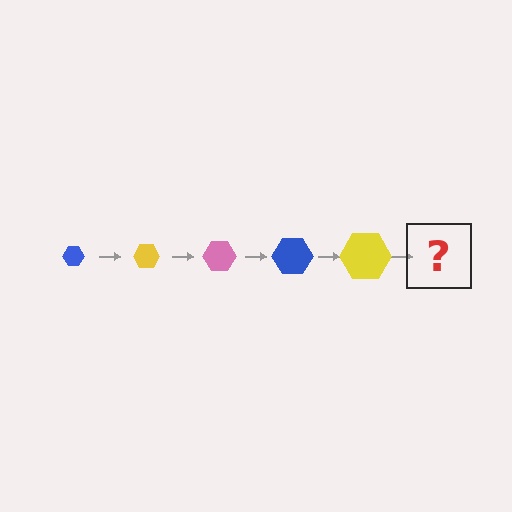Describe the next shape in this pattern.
It should be a pink hexagon, larger than the previous one.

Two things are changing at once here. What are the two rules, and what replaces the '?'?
The two rules are that the hexagon grows larger each step and the color cycles through blue, yellow, and pink. The '?' should be a pink hexagon, larger than the previous one.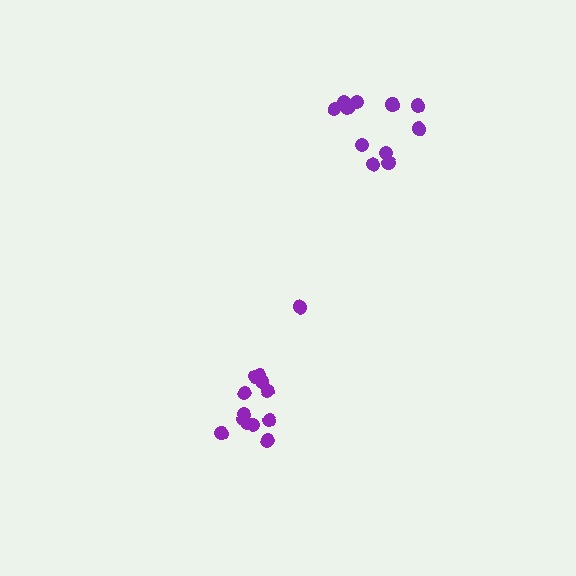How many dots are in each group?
Group 1: 11 dots, Group 2: 13 dots (24 total).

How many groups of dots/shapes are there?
There are 2 groups.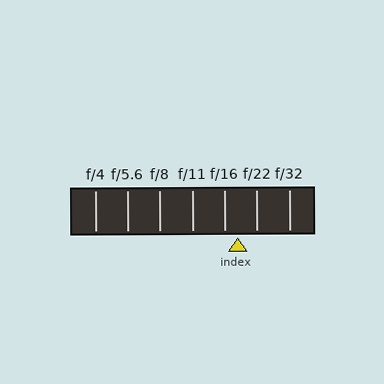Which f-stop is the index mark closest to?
The index mark is closest to f/16.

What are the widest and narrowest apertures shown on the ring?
The widest aperture shown is f/4 and the narrowest is f/32.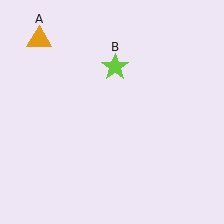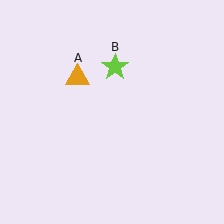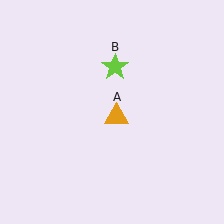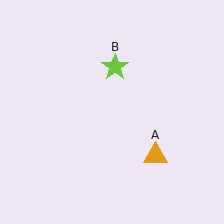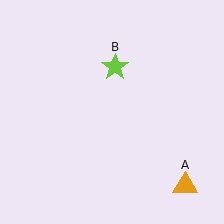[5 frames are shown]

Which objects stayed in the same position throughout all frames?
Lime star (object B) remained stationary.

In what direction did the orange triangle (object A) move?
The orange triangle (object A) moved down and to the right.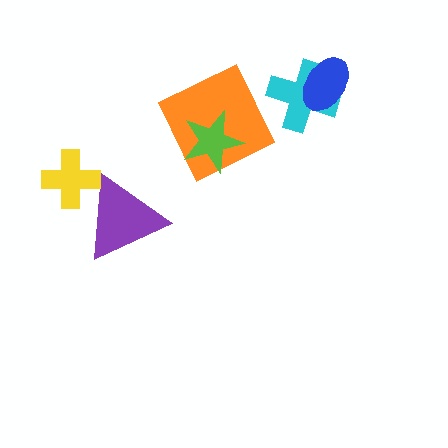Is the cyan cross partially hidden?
Yes, it is partially covered by another shape.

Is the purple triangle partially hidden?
Yes, it is partially covered by another shape.